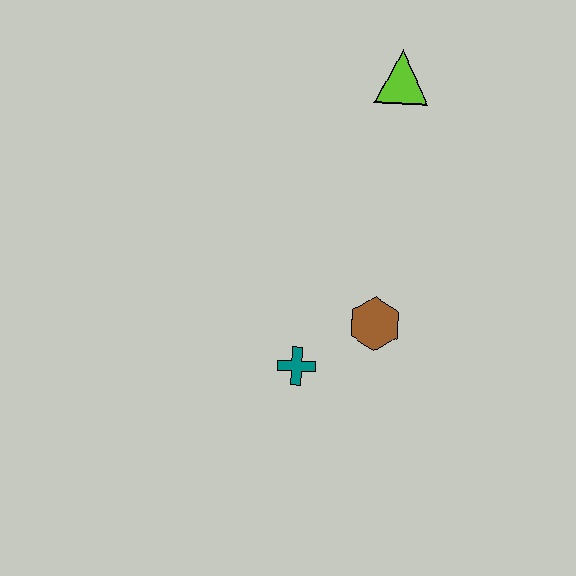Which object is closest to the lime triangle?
The brown hexagon is closest to the lime triangle.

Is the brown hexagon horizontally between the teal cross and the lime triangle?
Yes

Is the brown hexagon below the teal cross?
No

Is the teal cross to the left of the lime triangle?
Yes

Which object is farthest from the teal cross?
The lime triangle is farthest from the teal cross.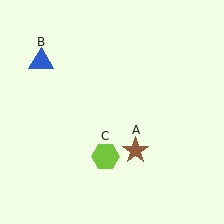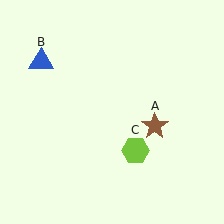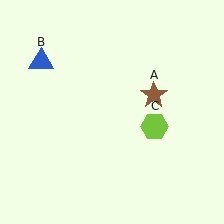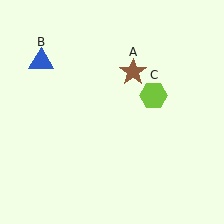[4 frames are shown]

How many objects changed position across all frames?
2 objects changed position: brown star (object A), lime hexagon (object C).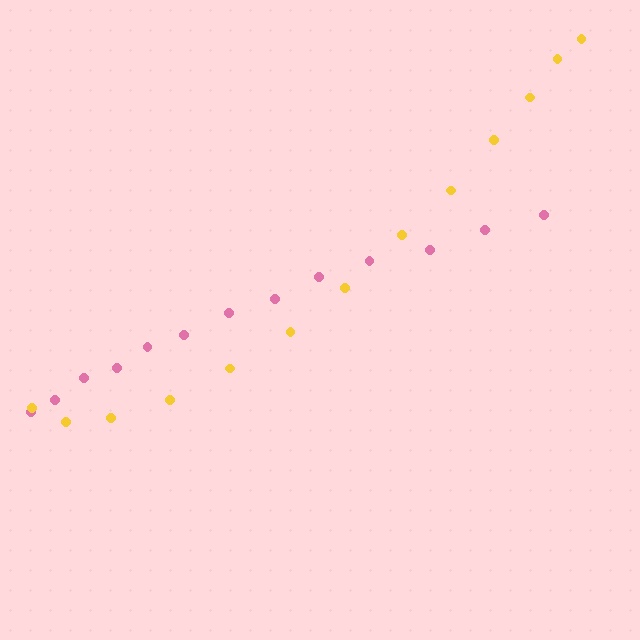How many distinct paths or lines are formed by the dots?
There are 2 distinct paths.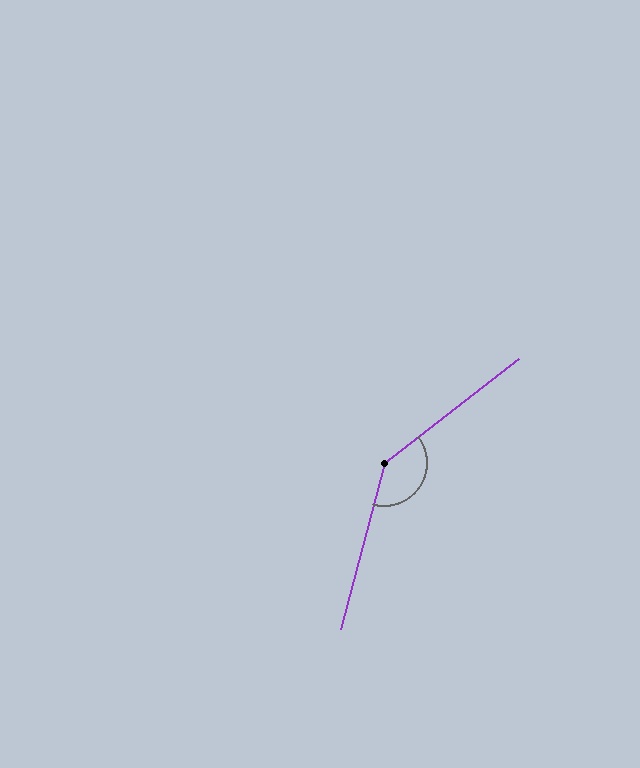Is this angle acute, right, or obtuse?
It is obtuse.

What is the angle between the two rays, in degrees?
Approximately 142 degrees.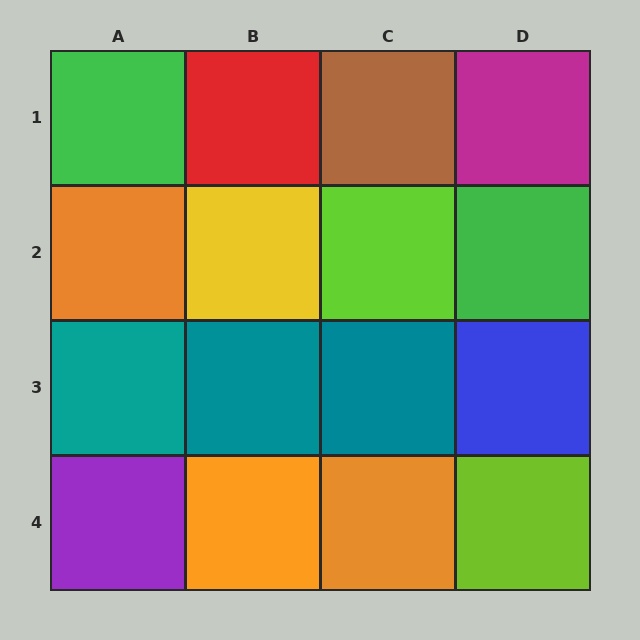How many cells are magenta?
1 cell is magenta.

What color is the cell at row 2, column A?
Orange.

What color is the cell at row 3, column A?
Teal.